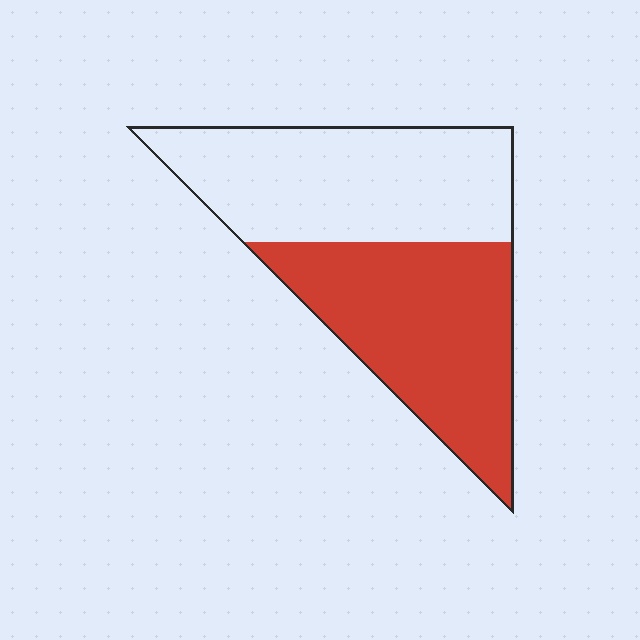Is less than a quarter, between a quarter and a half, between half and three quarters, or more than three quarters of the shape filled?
Between a quarter and a half.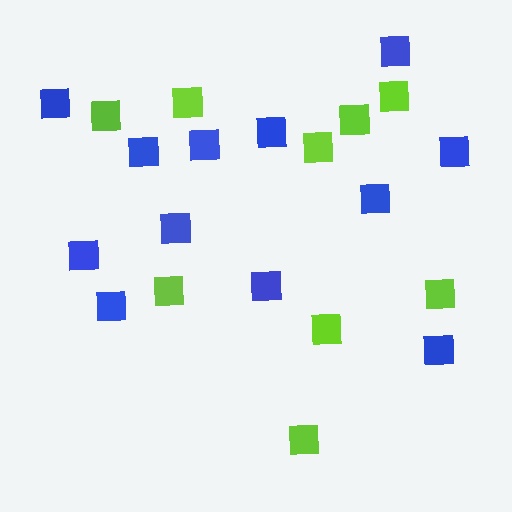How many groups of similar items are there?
There are 2 groups: one group of blue squares (12) and one group of lime squares (9).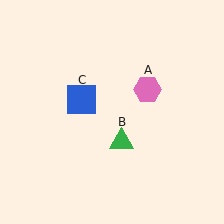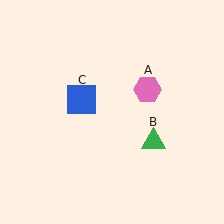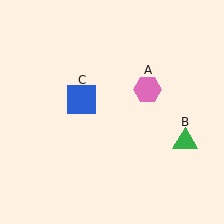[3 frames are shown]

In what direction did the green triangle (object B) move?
The green triangle (object B) moved right.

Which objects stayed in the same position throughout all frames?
Pink hexagon (object A) and blue square (object C) remained stationary.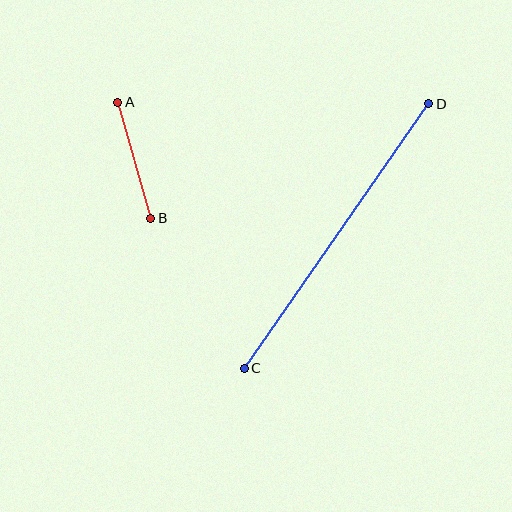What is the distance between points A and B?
The distance is approximately 121 pixels.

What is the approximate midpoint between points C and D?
The midpoint is at approximately (337, 236) pixels.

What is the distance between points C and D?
The distance is approximately 323 pixels.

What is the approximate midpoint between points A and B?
The midpoint is at approximately (134, 160) pixels.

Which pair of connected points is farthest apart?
Points C and D are farthest apart.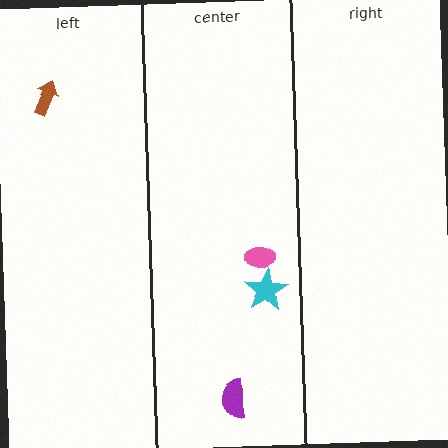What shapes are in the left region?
The brown arrow.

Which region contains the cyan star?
The center region.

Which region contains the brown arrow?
The left region.